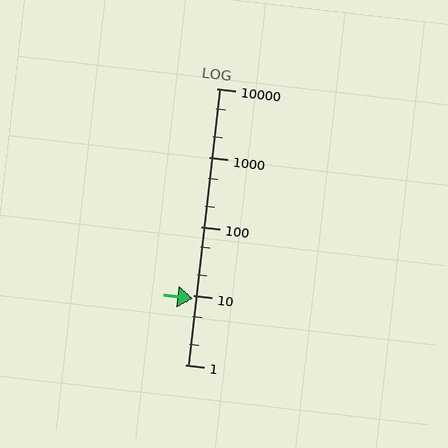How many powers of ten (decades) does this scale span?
The scale spans 4 decades, from 1 to 10000.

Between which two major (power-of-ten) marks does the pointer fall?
The pointer is between 1 and 10.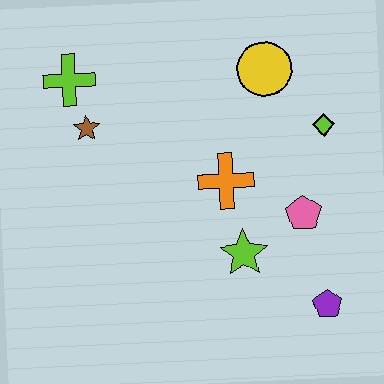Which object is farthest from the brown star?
The purple pentagon is farthest from the brown star.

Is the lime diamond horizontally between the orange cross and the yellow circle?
No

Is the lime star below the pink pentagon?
Yes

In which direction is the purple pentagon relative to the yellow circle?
The purple pentagon is below the yellow circle.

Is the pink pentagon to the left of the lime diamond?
Yes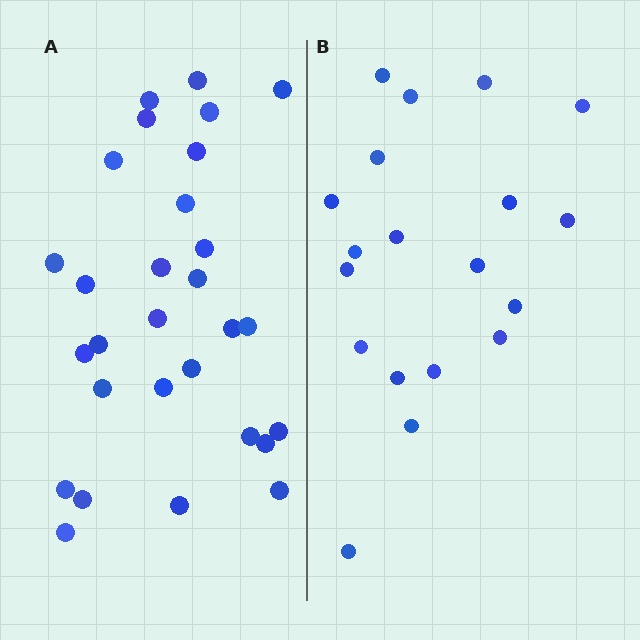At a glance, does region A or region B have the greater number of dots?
Region A (the left region) has more dots.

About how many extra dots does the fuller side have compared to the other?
Region A has roughly 10 or so more dots than region B.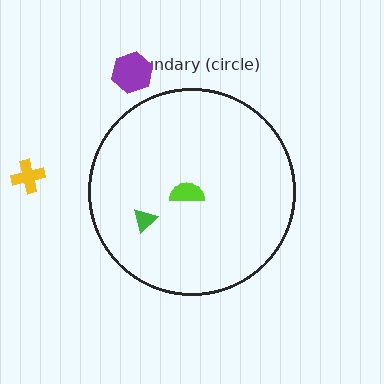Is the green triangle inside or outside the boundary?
Inside.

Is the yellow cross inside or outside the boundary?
Outside.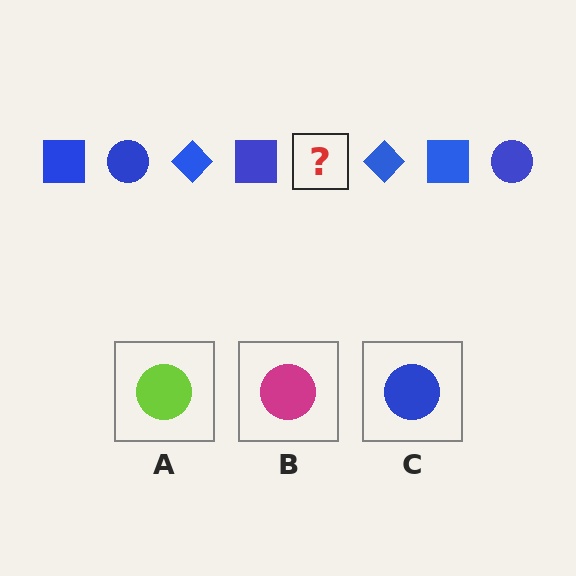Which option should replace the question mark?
Option C.